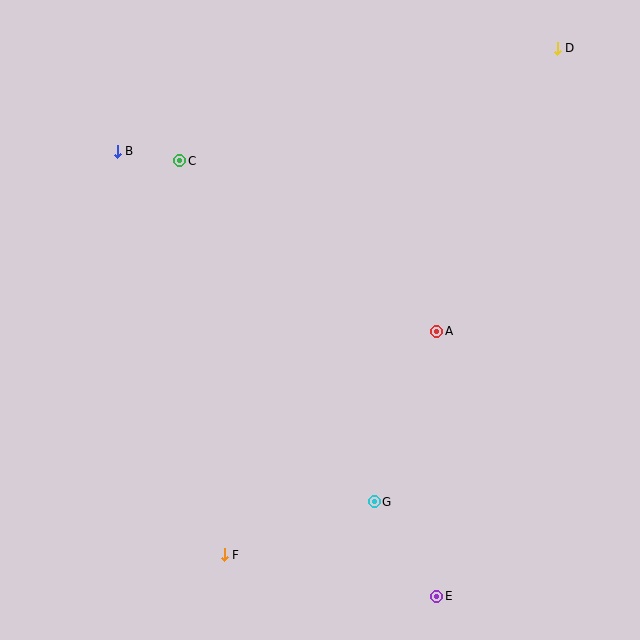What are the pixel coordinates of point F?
Point F is at (224, 555).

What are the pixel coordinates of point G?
Point G is at (374, 502).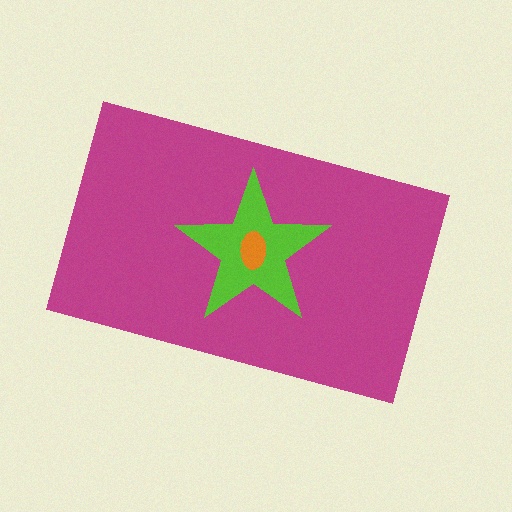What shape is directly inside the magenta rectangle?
The lime star.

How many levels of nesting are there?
3.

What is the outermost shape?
The magenta rectangle.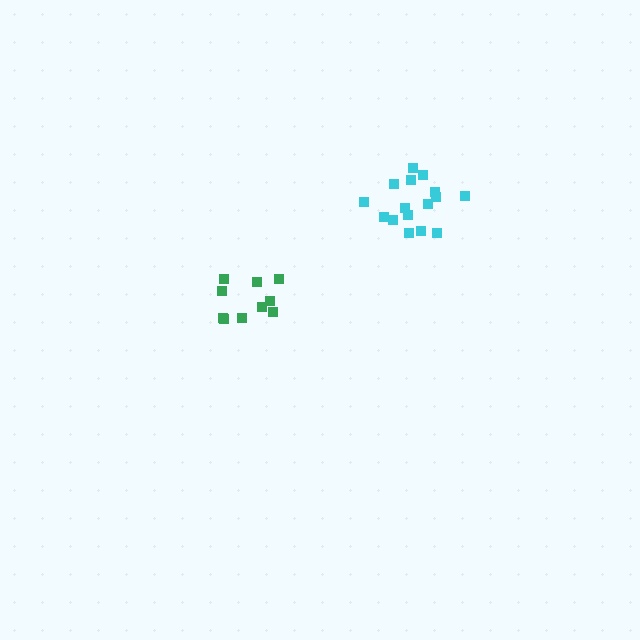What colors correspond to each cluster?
The clusters are colored: cyan, green.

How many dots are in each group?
Group 1: 16 dots, Group 2: 10 dots (26 total).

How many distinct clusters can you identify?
There are 2 distinct clusters.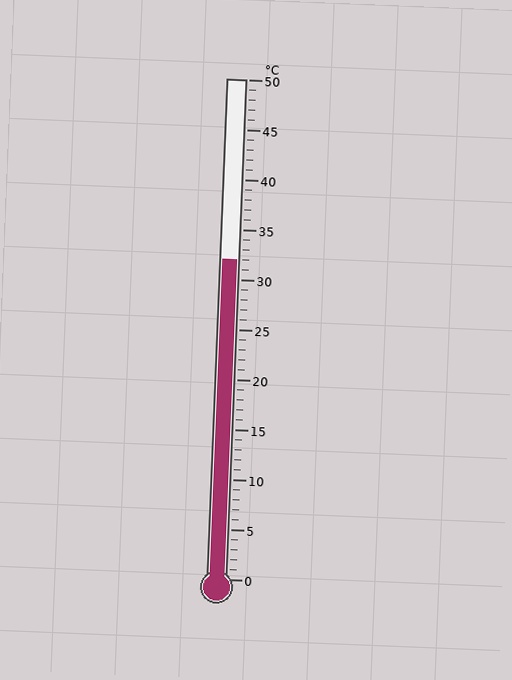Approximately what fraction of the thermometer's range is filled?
The thermometer is filled to approximately 65% of its range.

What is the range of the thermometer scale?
The thermometer scale ranges from 0°C to 50°C.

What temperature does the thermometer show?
The thermometer shows approximately 32°C.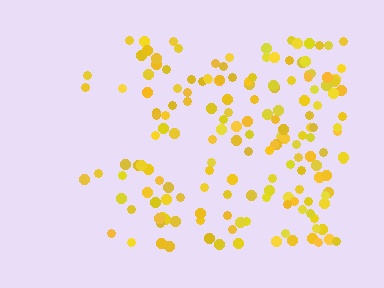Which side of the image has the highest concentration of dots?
The right.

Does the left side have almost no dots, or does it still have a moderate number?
Still a moderate number, just noticeably fewer than the right.